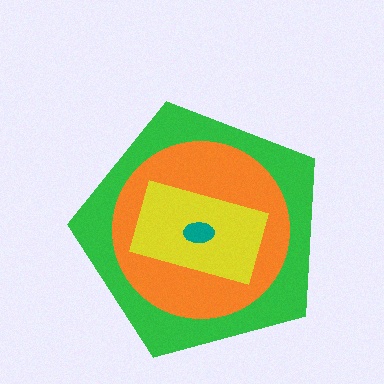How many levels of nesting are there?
4.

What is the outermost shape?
The green pentagon.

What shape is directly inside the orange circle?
The yellow rectangle.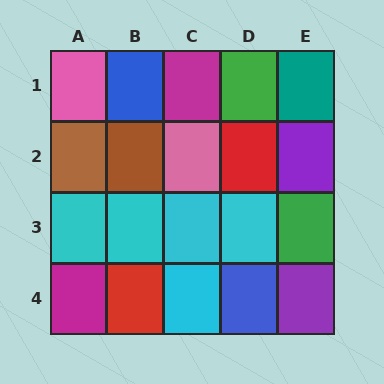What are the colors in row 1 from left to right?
Pink, blue, magenta, green, teal.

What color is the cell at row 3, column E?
Green.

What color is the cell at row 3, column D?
Cyan.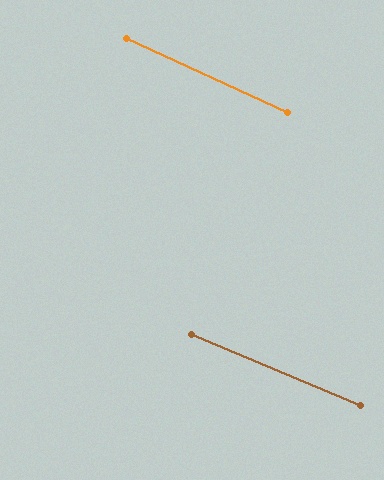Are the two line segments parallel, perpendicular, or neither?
Parallel — their directions differ by only 1.8°.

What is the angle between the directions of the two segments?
Approximately 2 degrees.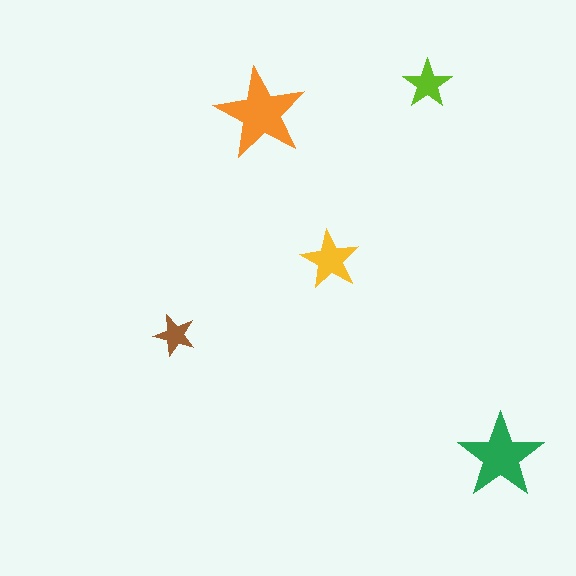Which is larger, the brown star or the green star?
The green one.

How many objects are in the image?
There are 5 objects in the image.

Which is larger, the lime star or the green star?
The green one.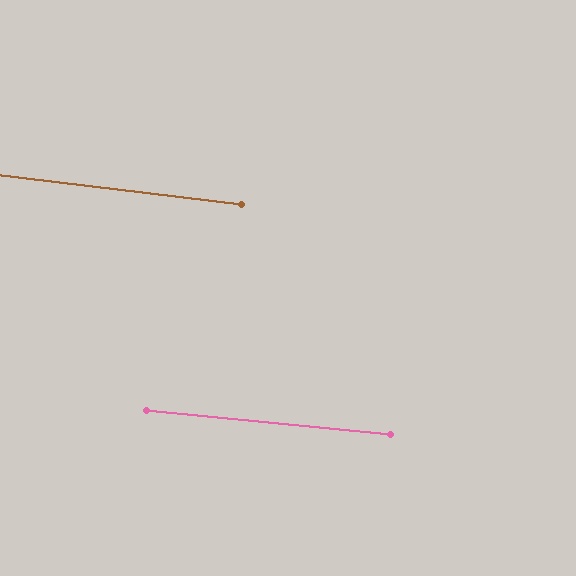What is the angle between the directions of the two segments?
Approximately 1 degree.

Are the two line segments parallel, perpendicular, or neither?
Parallel — their directions differ by only 1.3°.